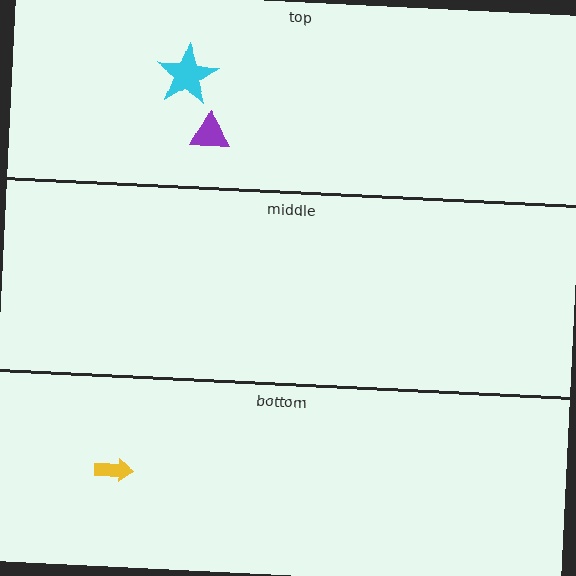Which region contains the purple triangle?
The top region.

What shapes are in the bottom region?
The yellow arrow.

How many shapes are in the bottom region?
1.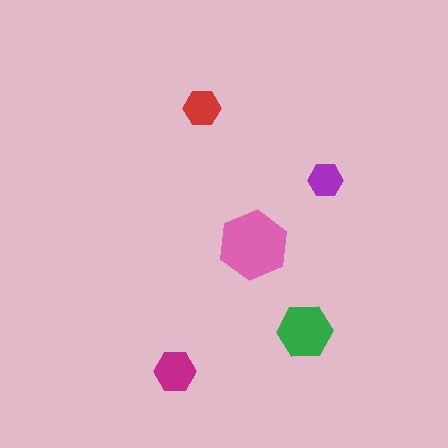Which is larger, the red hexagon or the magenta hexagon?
The magenta one.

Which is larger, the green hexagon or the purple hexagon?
The green one.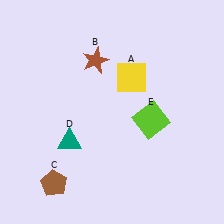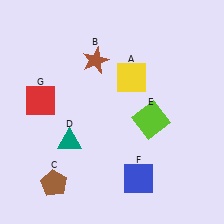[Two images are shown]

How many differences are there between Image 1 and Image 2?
There are 2 differences between the two images.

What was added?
A blue square (F), a red square (G) were added in Image 2.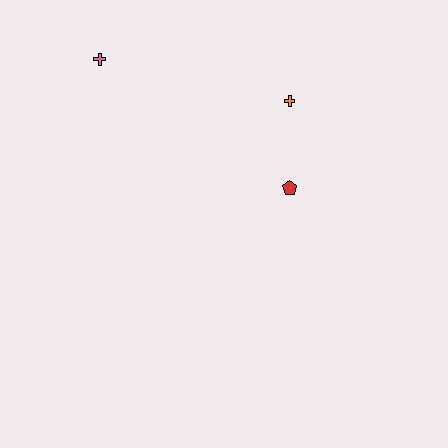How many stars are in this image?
There are no stars.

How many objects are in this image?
There are 3 objects.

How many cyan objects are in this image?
There are no cyan objects.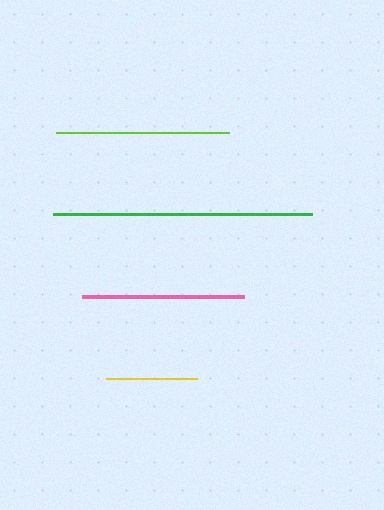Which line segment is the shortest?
The yellow line is the shortest at approximately 91 pixels.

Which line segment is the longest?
The green line is the longest at approximately 259 pixels.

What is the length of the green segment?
The green segment is approximately 259 pixels long.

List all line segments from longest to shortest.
From longest to shortest: green, lime, pink, yellow.